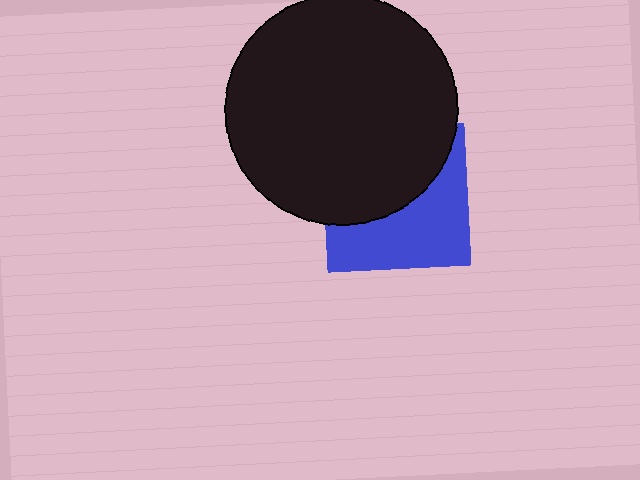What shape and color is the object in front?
The object in front is a black circle.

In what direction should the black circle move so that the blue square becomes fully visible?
The black circle should move up. That is the shortest direction to clear the overlap and leave the blue square fully visible.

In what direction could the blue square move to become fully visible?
The blue square could move down. That would shift it out from behind the black circle entirely.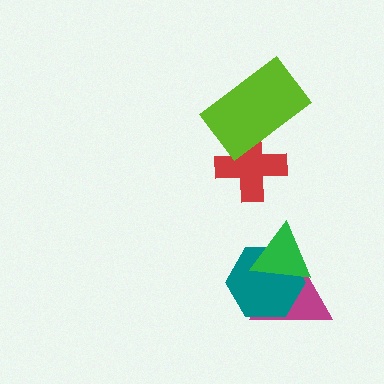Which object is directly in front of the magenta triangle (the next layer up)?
The teal hexagon is directly in front of the magenta triangle.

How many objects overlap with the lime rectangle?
1 object overlaps with the lime rectangle.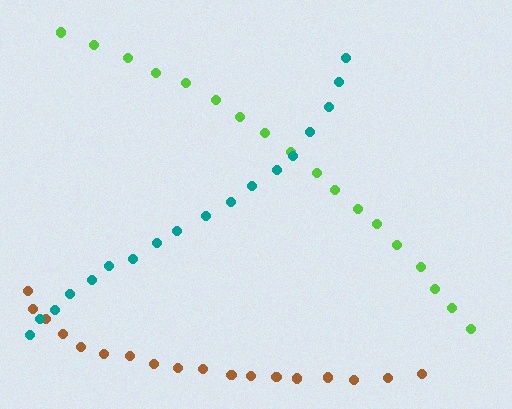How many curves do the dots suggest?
There are 3 distinct paths.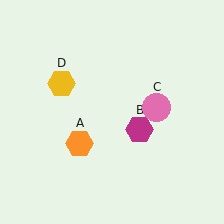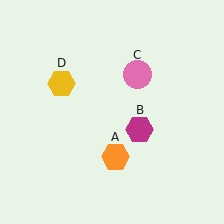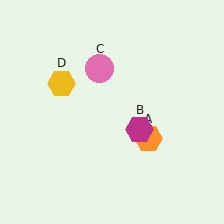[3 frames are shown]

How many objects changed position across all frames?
2 objects changed position: orange hexagon (object A), pink circle (object C).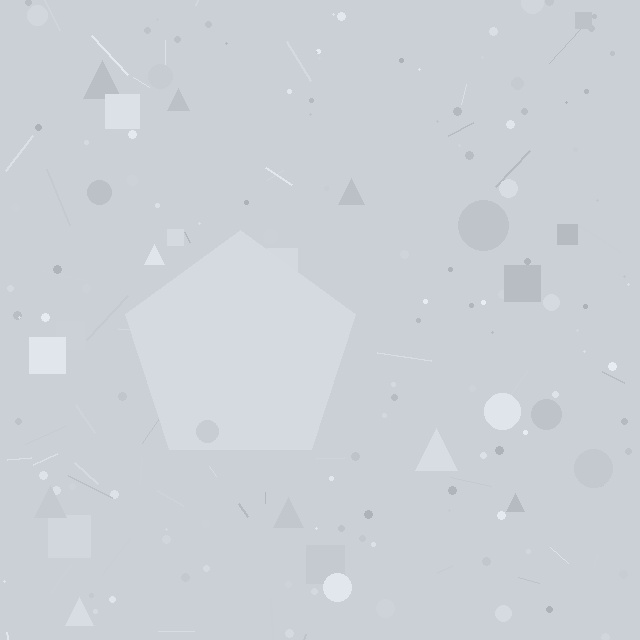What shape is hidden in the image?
A pentagon is hidden in the image.